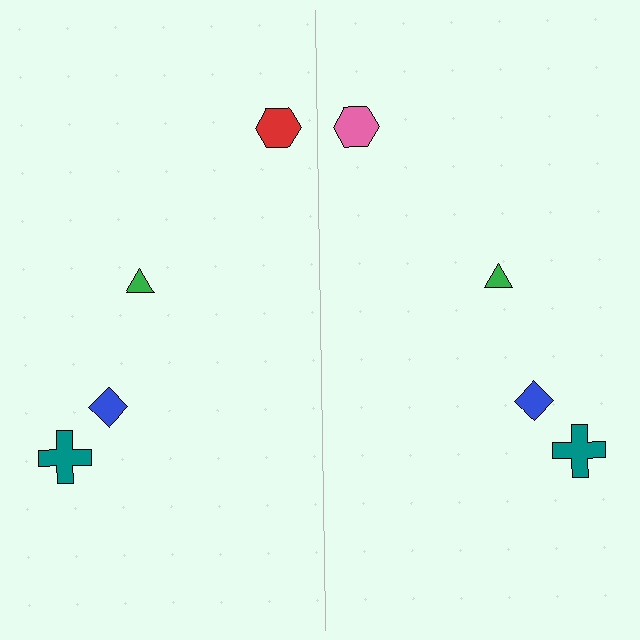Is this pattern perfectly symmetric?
No, the pattern is not perfectly symmetric. The pink hexagon on the right side breaks the symmetry — its mirror counterpart is red.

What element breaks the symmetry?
The pink hexagon on the right side breaks the symmetry — its mirror counterpart is red.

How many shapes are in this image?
There are 8 shapes in this image.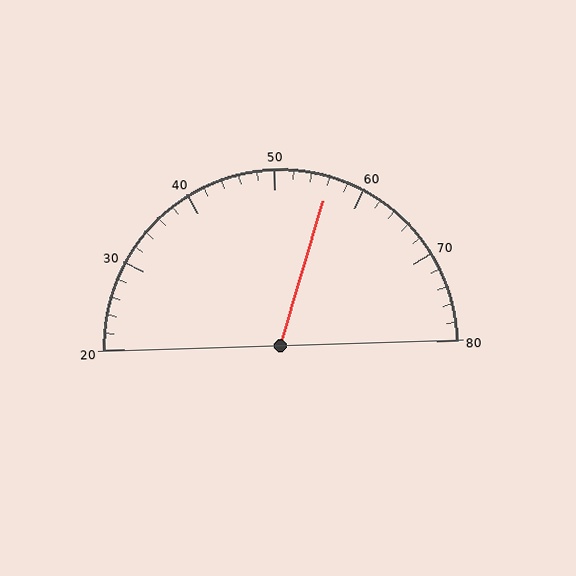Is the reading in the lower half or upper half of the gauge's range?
The reading is in the upper half of the range (20 to 80).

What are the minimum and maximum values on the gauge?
The gauge ranges from 20 to 80.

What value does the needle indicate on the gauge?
The needle indicates approximately 56.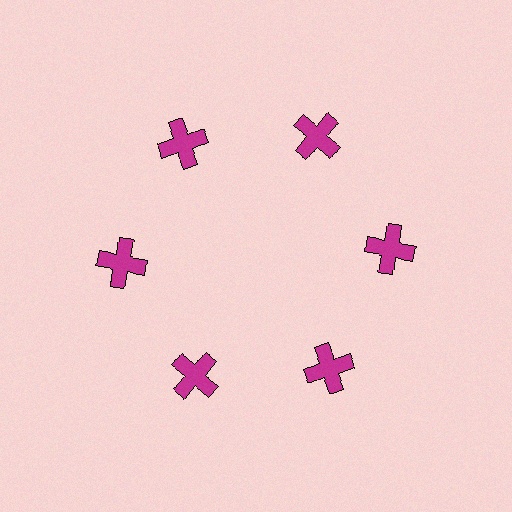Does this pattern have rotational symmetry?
Yes, this pattern has 6-fold rotational symmetry. It looks the same after rotating 60 degrees around the center.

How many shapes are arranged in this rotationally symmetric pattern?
There are 6 shapes, arranged in 6 groups of 1.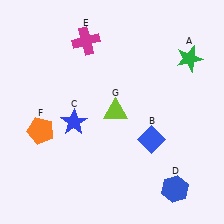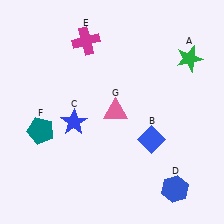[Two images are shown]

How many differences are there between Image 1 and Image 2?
There are 2 differences between the two images.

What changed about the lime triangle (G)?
In Image 1, G is lime. In Image 2, it changed to pink.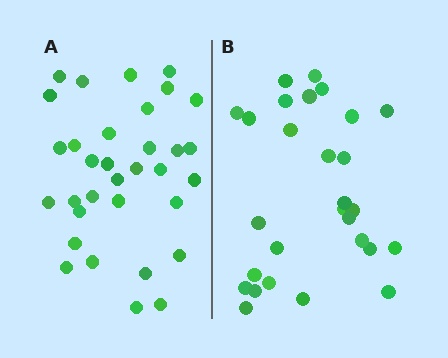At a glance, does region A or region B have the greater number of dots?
Region A (the left region) has more dots.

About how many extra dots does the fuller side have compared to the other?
Region A has about 5 more dots than region B.